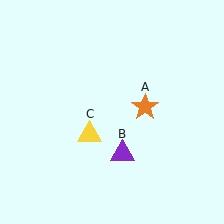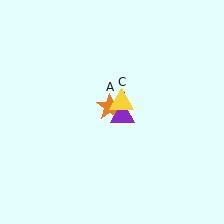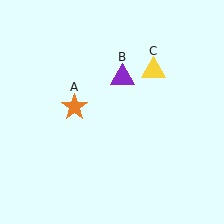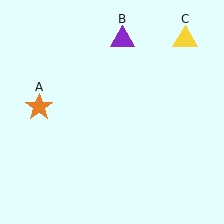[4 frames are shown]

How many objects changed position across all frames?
3 objects changed position: orange star (object A), purple triangle (object B), yellow triangle (object C).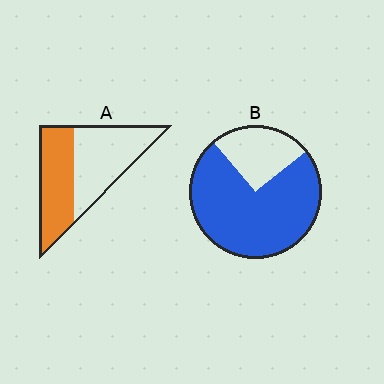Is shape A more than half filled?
No.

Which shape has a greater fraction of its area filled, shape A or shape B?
Shape B.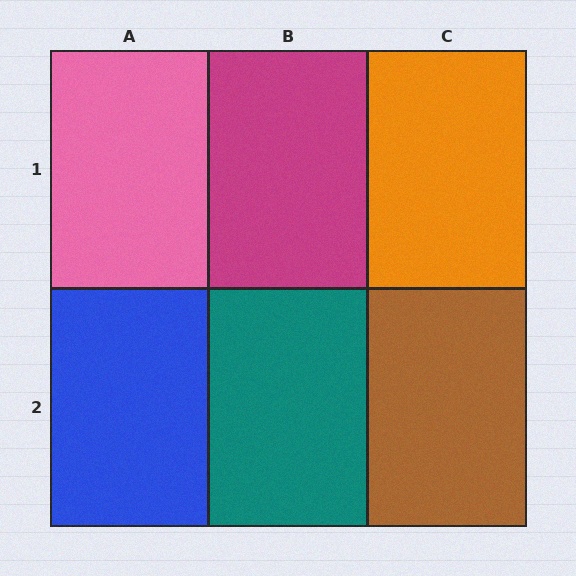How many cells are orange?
1 cell is orange.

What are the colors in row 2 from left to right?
Blue, teal, brown.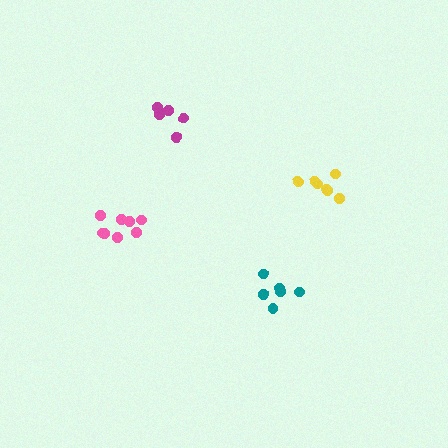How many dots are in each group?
Group 1: 5 dots, Group 2: 6 dots, Group 3: 8 dots, Group 4: 7 dots (26 total).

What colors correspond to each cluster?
The clusters are colored: magenta, teal, pink, yellow.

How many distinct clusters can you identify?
There are 4 distinct clusters.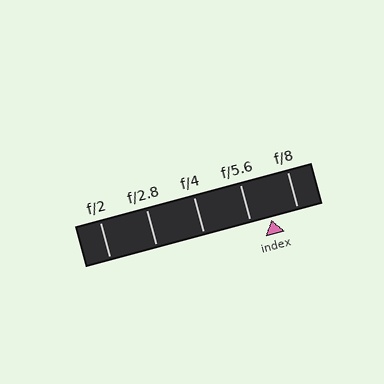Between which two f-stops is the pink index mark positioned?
The index mark is between f/5.6 and f/8.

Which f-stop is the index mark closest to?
The index mark is closest to f/5.6.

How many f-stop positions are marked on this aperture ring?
There are 5 f-stop positions marked.